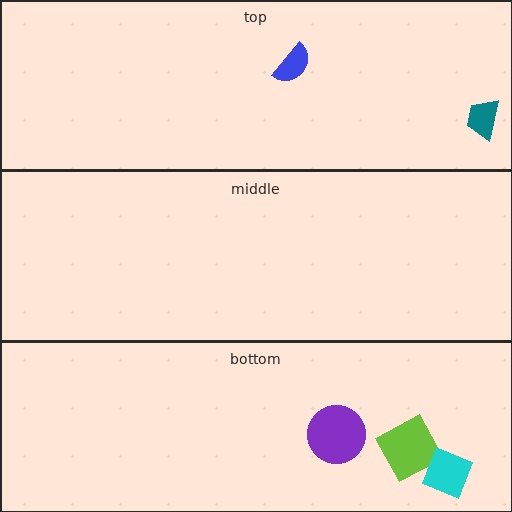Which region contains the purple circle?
The bottom region.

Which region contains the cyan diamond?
The bottom region.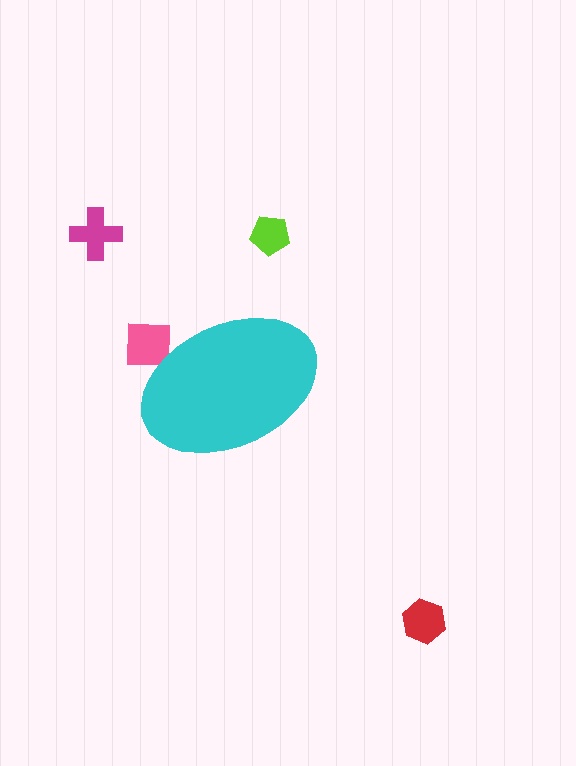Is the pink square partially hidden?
Yes, the pink square is partially hidden behind the cyan ellipse.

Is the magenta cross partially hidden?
No, the magenta cross is fully visible.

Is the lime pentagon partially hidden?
No, the lime pentagon is fully visible.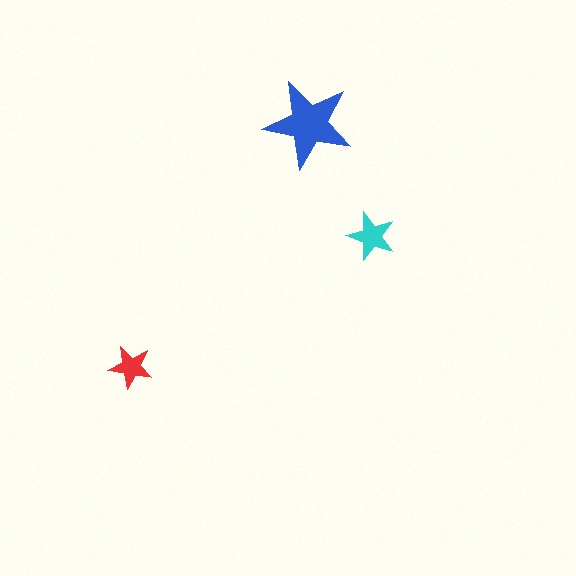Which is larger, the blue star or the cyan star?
The blue one.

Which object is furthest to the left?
The red star is leftmost.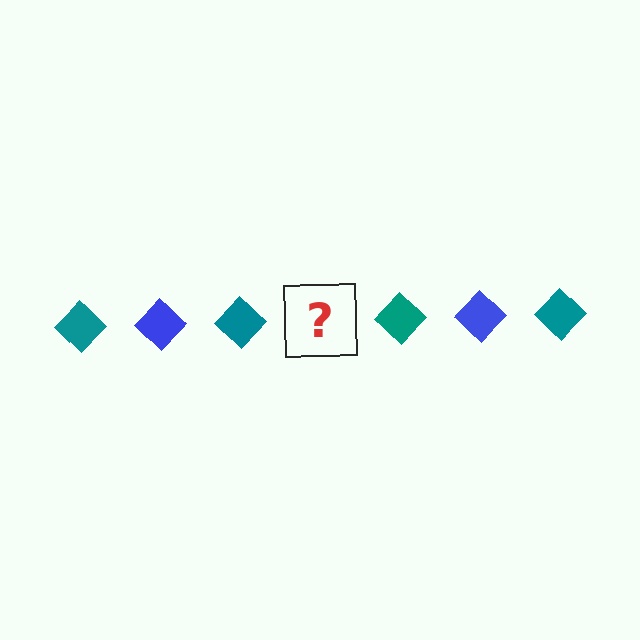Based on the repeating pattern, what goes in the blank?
The blank should be a blue diamond.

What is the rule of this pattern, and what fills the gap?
The rule is that the pattern cycles through teal, blue diamonds. The gap should be filled with a blue diamond.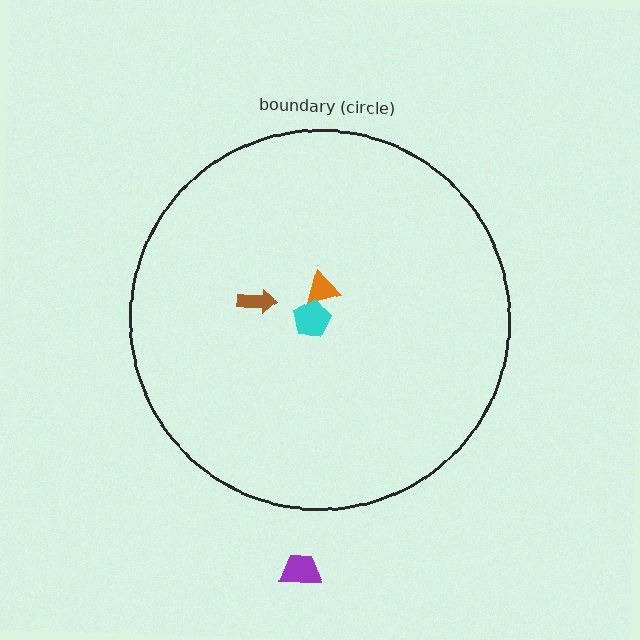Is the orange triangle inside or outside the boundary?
Inside.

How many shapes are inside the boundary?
3 inside, 1 outside.